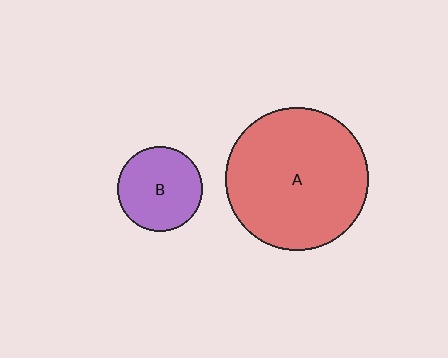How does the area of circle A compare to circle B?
Approximately 2.9 times.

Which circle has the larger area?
Circle A (red).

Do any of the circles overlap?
No, none of the circles overlap.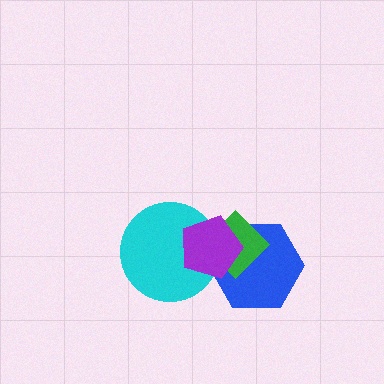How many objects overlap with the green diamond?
3 objects overlap with the green diamond.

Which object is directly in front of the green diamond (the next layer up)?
The cyan circle is directly in front of the green diamond.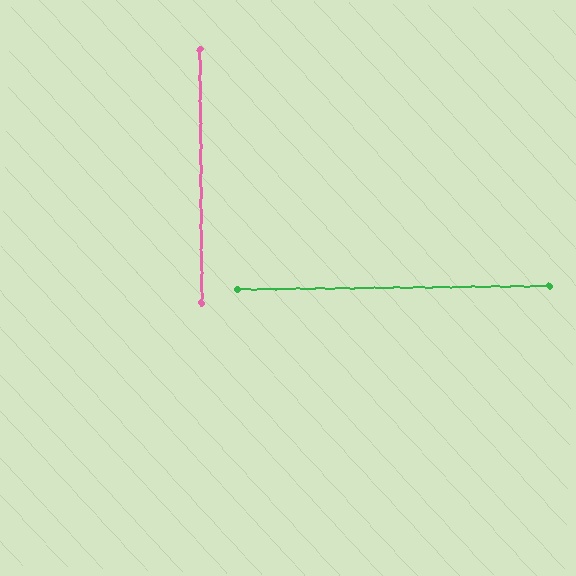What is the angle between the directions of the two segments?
Approximately 90 degrees.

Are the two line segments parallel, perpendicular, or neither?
Perpendicular — they meet at approximately 90°.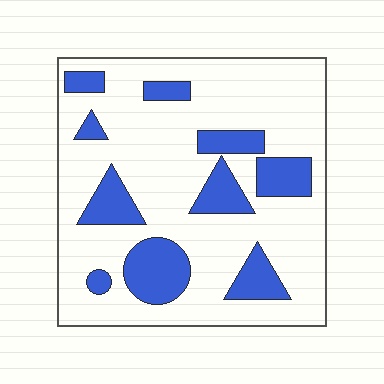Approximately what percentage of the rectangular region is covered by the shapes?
Approximately 25%.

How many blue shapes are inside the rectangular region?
10.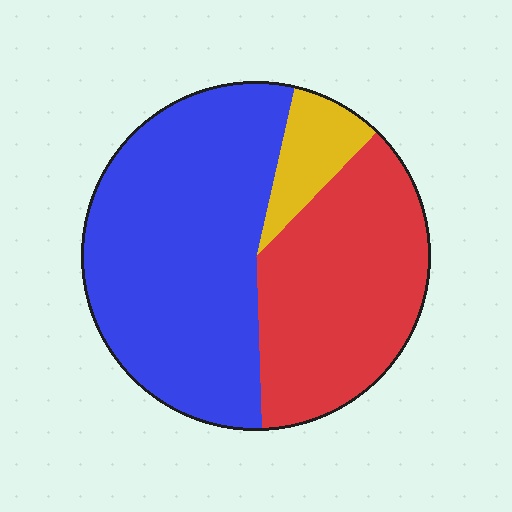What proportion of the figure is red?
Red takes up between a quarter and a half of the figure.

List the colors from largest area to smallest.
From largest to smallest: blue, red, yellow.